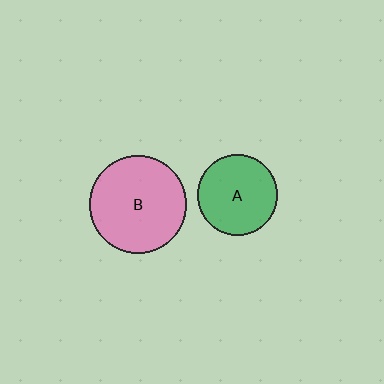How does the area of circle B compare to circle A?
Approximately 1.5 times.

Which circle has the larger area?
Circle B (pink).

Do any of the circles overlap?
No, none of the circles overlap.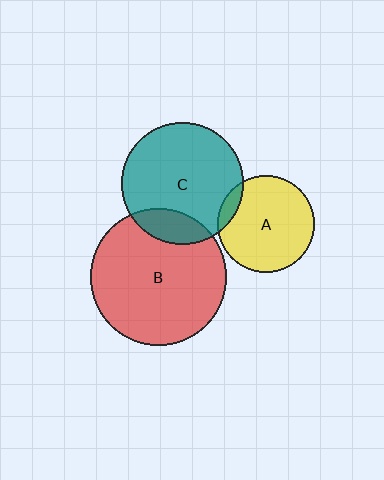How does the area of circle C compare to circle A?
Approximately 1.6 times.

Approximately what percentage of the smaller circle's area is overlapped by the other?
Approximately 15%.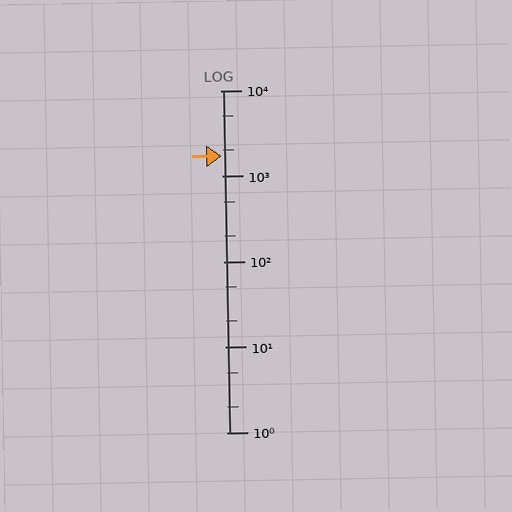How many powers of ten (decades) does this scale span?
The scale spans 4 decades, from 1 to 10000.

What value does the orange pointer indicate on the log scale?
The pointer indicates approximately 1700.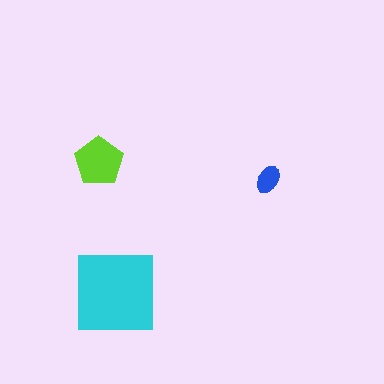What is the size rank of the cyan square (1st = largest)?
1st.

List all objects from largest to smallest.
The cyan square, the lime pentagon, the blue ellipse.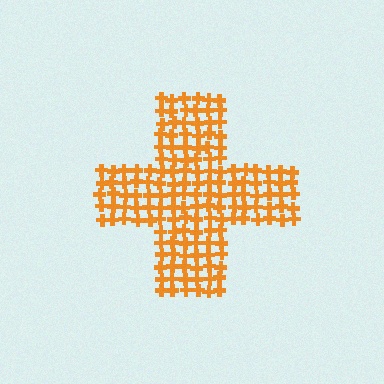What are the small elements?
The small elements are crosses.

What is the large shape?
The large shape is a cross.